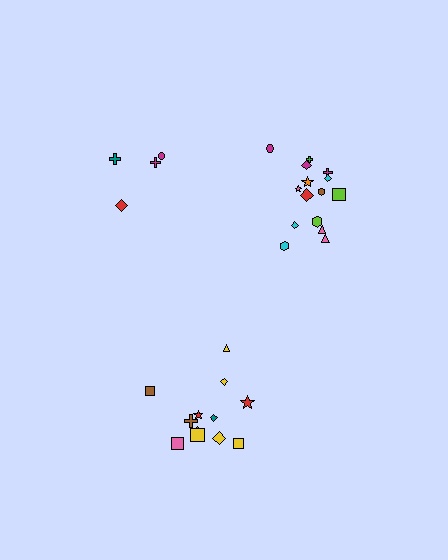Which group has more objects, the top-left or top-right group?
The top-right group.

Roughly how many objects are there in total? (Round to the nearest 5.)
Roughly 30 objects in total.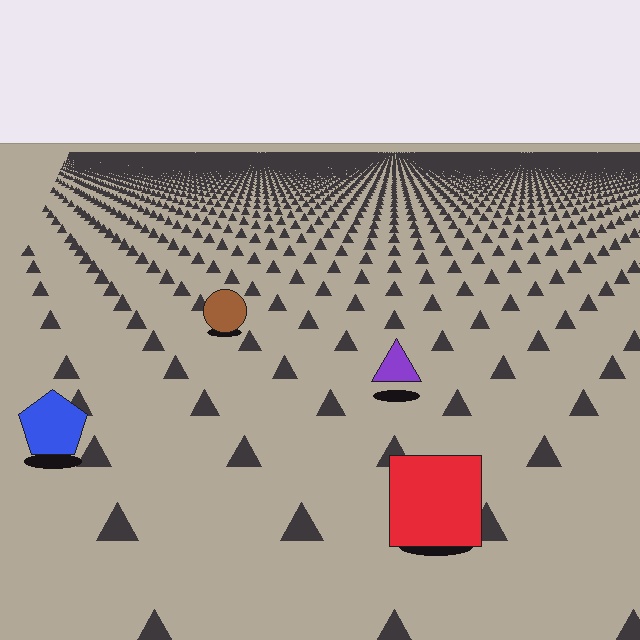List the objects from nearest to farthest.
From nearest to farthest: the red square, the blue pentagon, the purple triangle, the brown circle.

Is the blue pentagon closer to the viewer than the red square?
No. The red square is closer — you can tell from the texture gradient: the ground texture is coarser near it.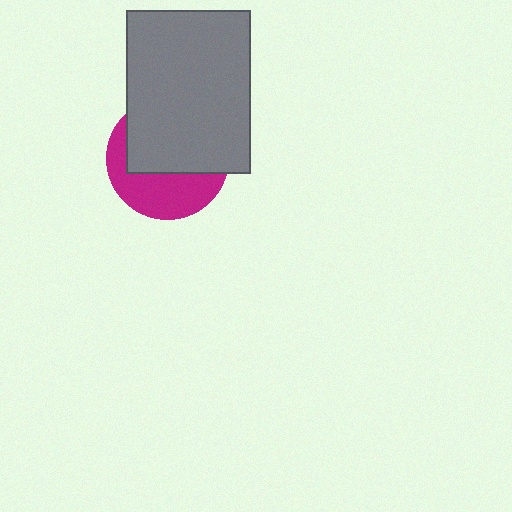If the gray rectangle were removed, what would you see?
You would see the complete magenta circle.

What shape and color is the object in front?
The object in front is a gray rectangle.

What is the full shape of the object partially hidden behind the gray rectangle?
The partially hidden object is a magenta circle.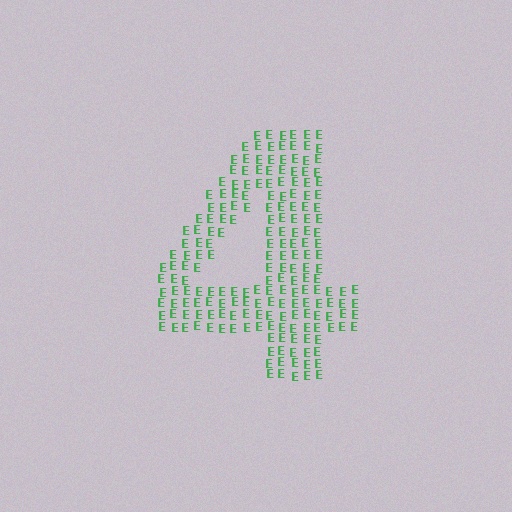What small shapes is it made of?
It is made of small letter E's.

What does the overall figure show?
The overall figure shows the digit 4.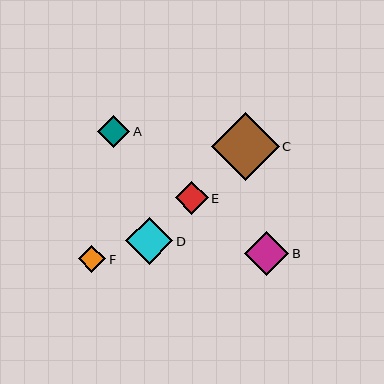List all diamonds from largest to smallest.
From largest to smallest: C, D, B, E, A, F.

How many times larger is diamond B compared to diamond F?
Diamond B is approximately 1.6 times the size of diamond F.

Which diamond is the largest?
Diamond C is the largest with a size of approximately 68 pixels.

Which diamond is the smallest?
Diamond F is the smallest with a size of approximately 28 pixels.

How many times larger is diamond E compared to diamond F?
Diamond E is approximately 1.2 times the size of diamond F.